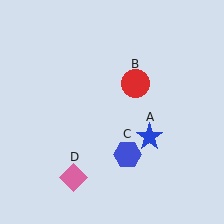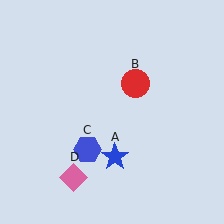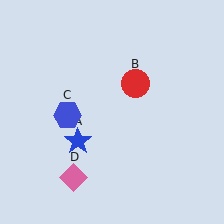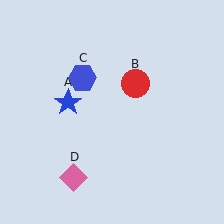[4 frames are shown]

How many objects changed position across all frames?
2 objects changed position: blue star (object A), blue hexagon (object C).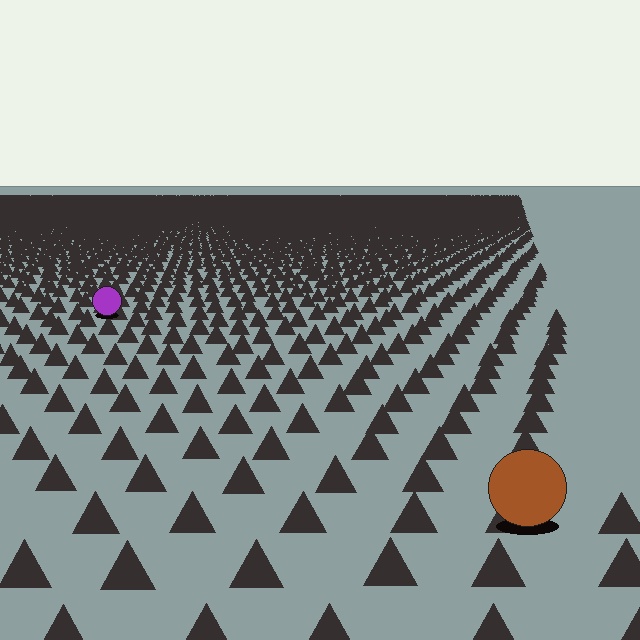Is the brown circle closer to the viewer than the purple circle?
Yes. The brown circle is closer — you can tell from the texture gradient: the ground texture is coarser near it.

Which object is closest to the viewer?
The brown circle is closest. The texture marks near it are larger and more spread out.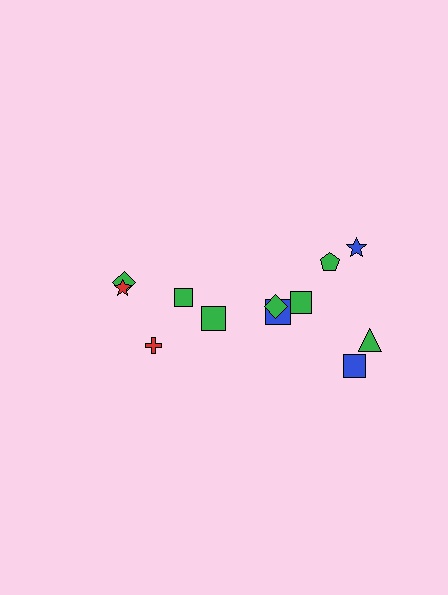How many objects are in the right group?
There are 7 objects.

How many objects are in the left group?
There are 5 objects.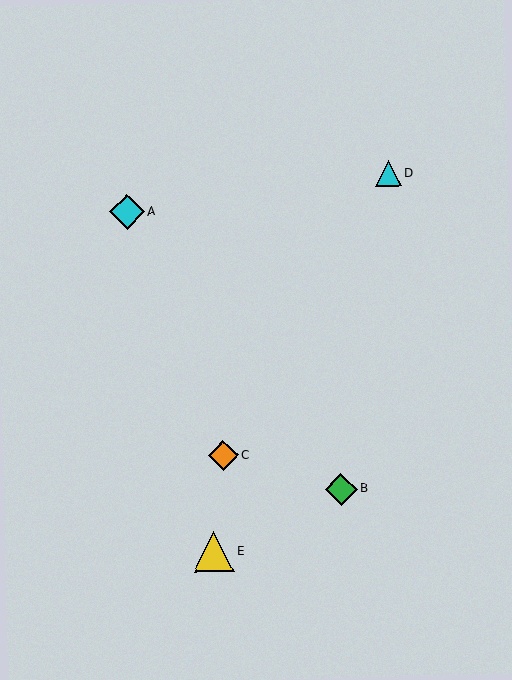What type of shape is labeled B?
Shape B is a green diamond.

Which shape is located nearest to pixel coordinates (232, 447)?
The orange diamond (labeled C) at (223, 456) is nearest to that location.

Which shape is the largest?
The yellow triangle (labeled E) is the largest.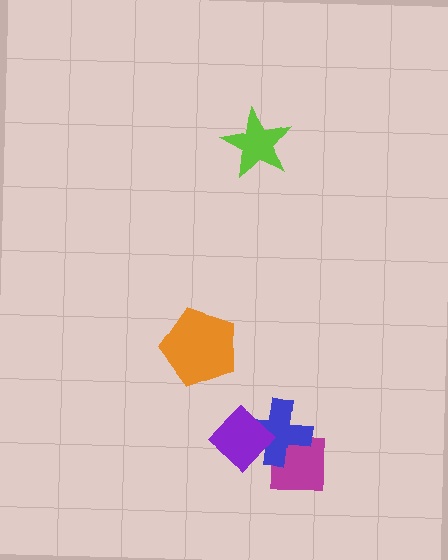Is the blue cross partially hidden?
Yes, it is partially covered by another shape.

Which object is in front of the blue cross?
The purple diamond is in front of the blue cross.